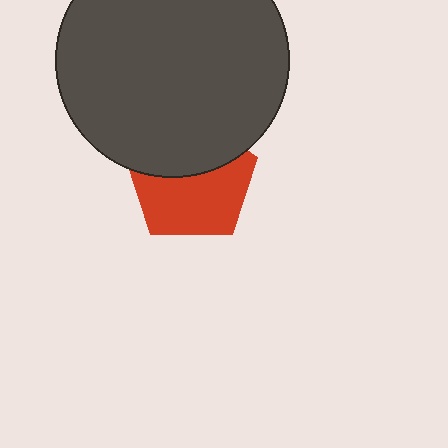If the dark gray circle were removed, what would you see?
You would see the complete red pentagon.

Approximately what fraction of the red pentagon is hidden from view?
Roughly 42% of the red pentagon is hidden behind the dark gray circle.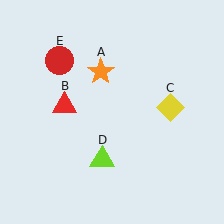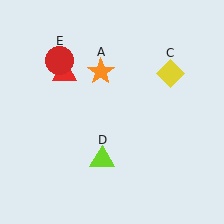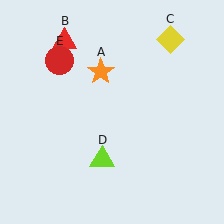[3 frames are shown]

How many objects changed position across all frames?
2 objects changed position: red triangle (object B), yellow diamond (object C).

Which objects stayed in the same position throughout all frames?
Orange star (object A) and lime triangle (object D) and red circle (object E) remained stationary.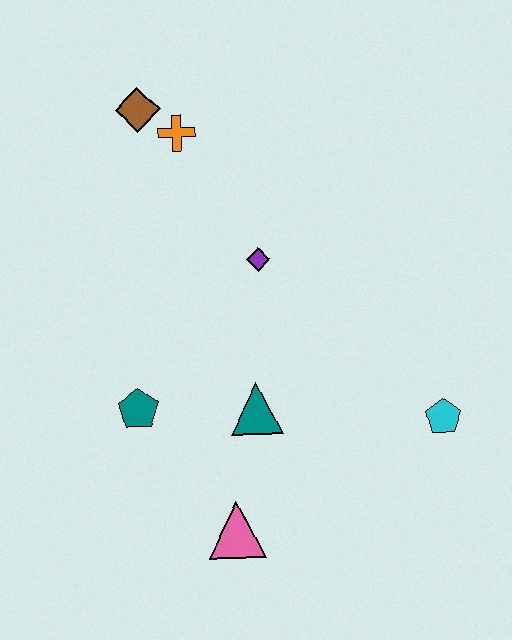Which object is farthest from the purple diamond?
The pink triangle is farthest from the purple diamond.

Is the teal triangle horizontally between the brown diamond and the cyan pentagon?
Yes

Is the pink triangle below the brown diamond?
Yes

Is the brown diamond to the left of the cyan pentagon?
Yes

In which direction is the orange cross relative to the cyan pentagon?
The orange cross is above the cyan pentagon.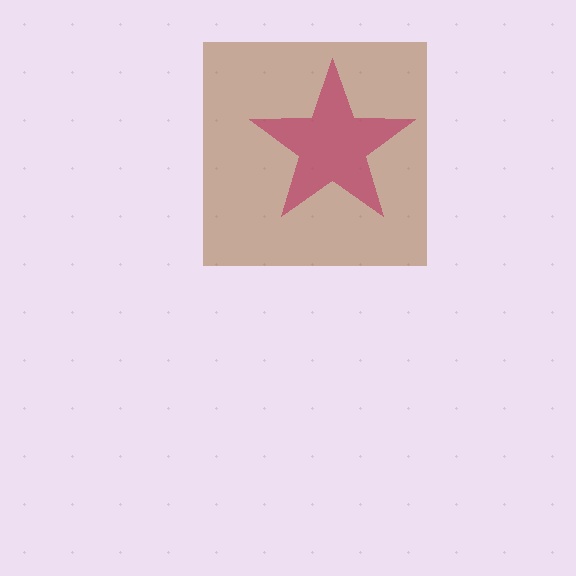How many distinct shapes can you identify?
There are 2 distinct shapes: a magenta star, a brown square.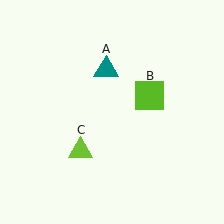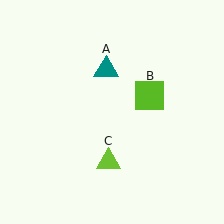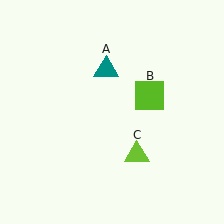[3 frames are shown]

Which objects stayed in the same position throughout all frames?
Teal triangle (object A) and lime square (object B) remained stationary.